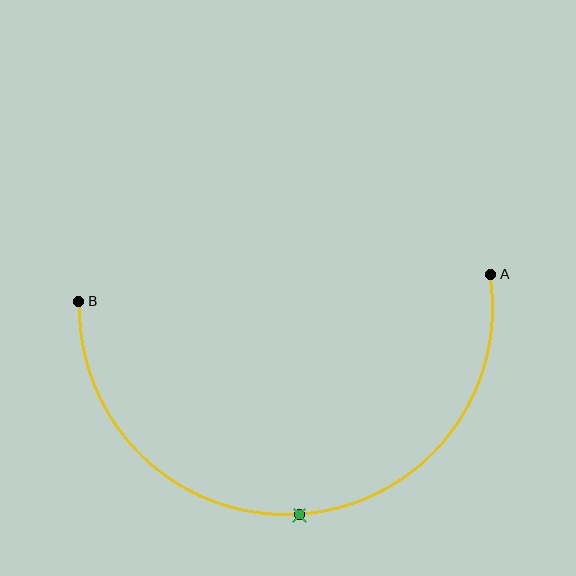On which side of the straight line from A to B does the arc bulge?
The arc bulges below the straight line connecting A and B.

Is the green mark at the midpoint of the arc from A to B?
Yes. The green mark lies on the arc at equal arc-length from both A and B — it is the arc midpoint.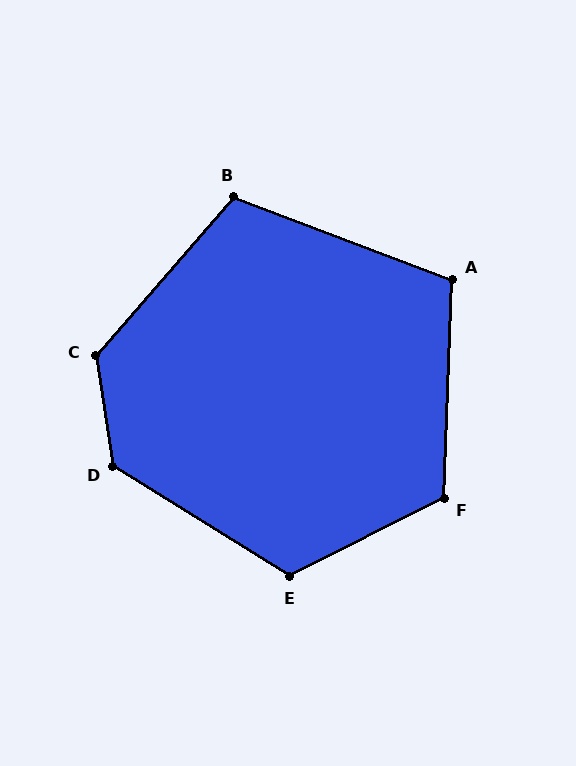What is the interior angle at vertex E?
Approximately 121 degrees (obtuse).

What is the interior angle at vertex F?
Approximately 119 degrees (obtuse).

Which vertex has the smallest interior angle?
A, at approximately 109 degrees.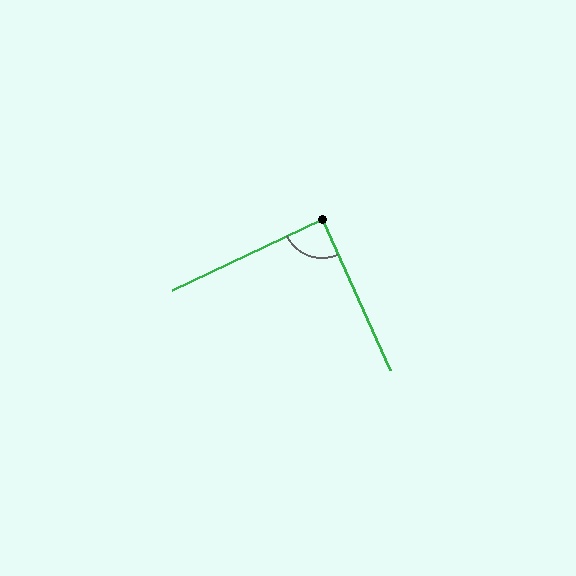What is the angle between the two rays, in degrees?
Approximately 89 degrees.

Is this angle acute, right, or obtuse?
It is approximately a right angle.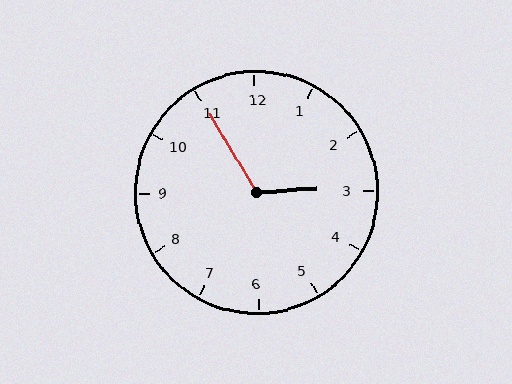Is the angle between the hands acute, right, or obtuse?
It is obtuse.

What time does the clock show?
2:55.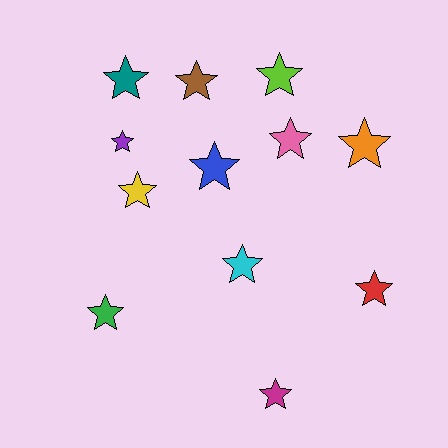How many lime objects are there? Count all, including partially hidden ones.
There is 1 lime object.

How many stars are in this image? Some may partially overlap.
There are 12 stars.